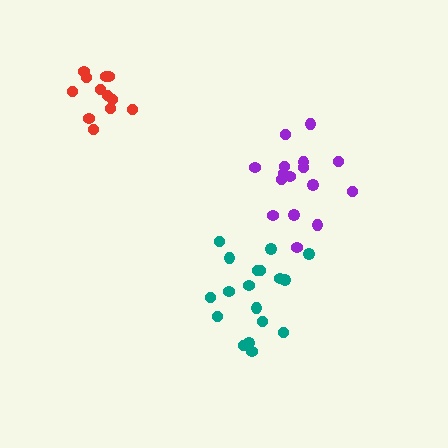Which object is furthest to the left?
The red cluster is leftmost.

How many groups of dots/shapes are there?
There are 3 groups.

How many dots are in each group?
Group 1: 16 dots, Group 2: 12 dots, Group 3: 18 dots (46 total).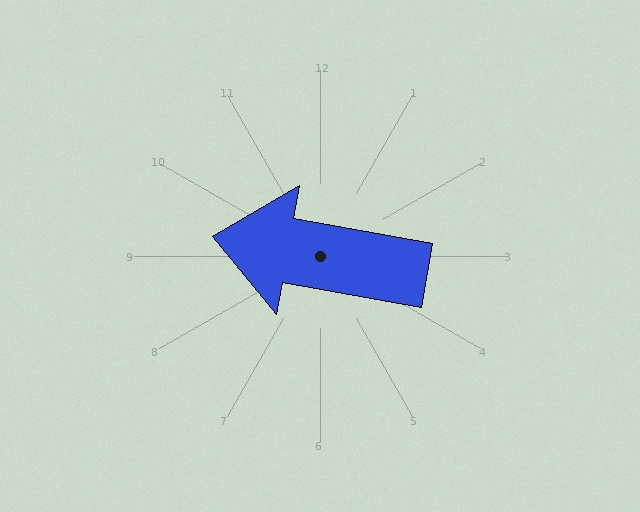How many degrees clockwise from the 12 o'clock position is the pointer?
Approximately 280 degrees.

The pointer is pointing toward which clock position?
Roughly 9 o'clock.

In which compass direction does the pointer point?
West.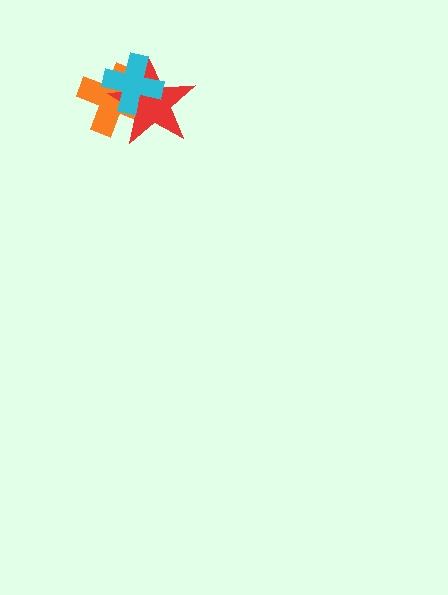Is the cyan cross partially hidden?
No, no other shape covers it.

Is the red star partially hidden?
Yes, it is partially covered by another shape.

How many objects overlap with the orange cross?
2 objects overlap with the orange cross.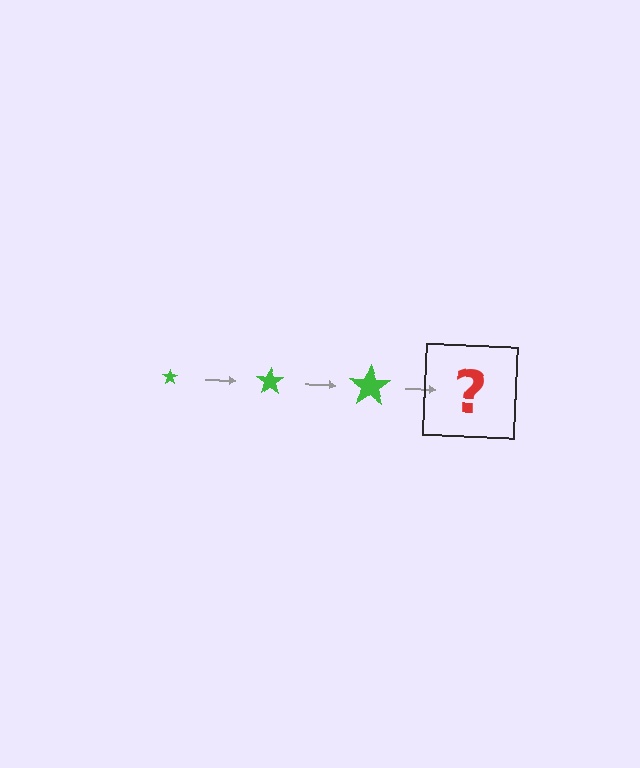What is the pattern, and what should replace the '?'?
The pattern is that the star gets progressively larger each step. The '?' should be a green star, larger than the previous one.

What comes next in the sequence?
The next element should be a green star, larger than the previous one.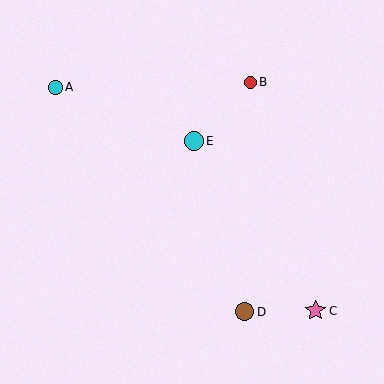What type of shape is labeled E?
Shape E is a cyan circle.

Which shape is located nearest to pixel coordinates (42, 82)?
The cyan circle (labeled A) at (55, 87) is nearest to that location.